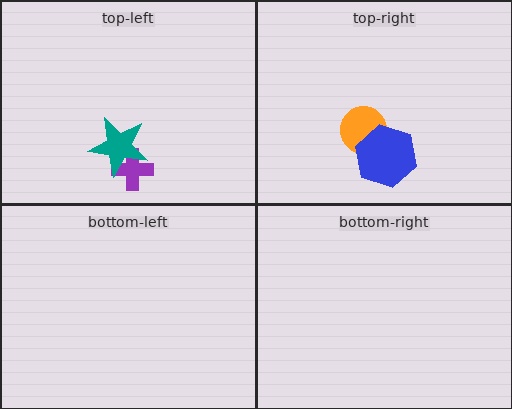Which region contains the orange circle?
The top-right region.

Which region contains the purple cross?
The top-left region.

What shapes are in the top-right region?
The orange circle, the blue hexagon.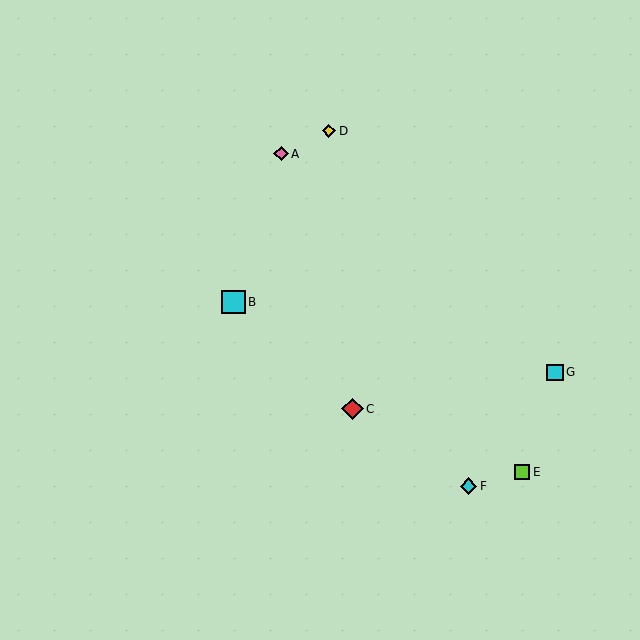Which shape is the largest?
The cyan square (labeled B) is the largest.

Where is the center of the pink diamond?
The center of the pink diamond is at (281, 154).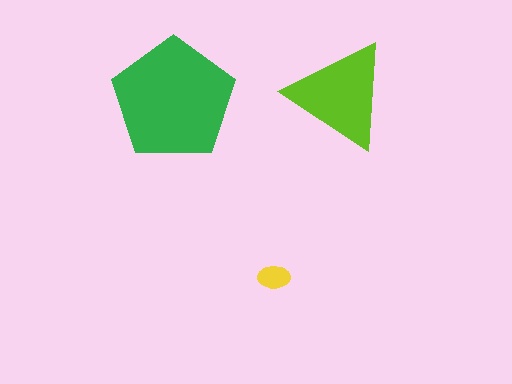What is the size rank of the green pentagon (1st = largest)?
1st.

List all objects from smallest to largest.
The yellow ellipse, the lime triangle, the green pentagon.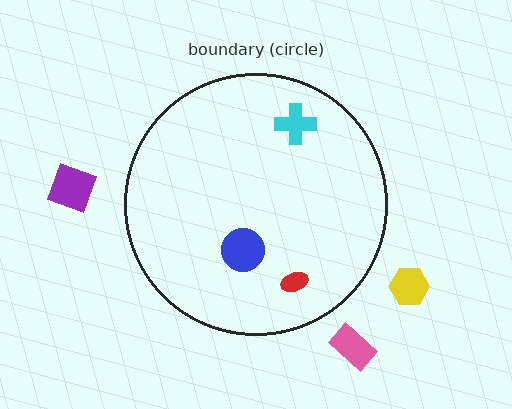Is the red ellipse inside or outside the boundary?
Inside.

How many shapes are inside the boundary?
3 inside, 3 outside.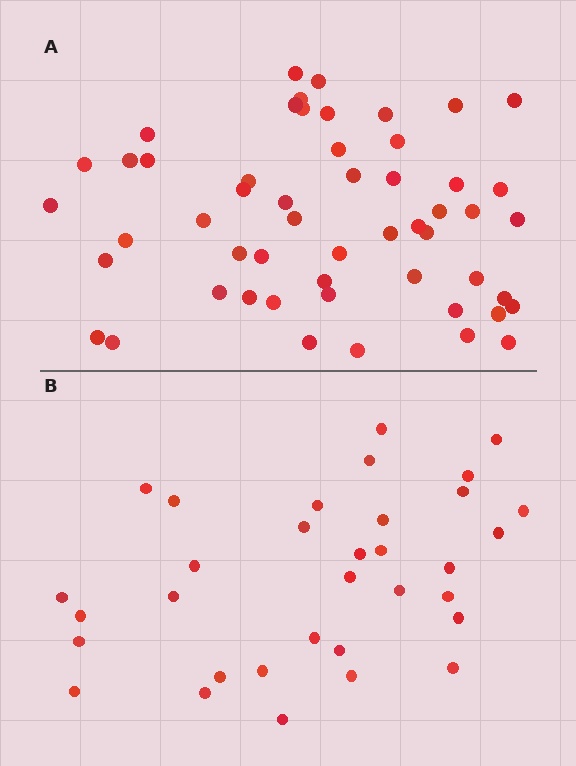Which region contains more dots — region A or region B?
Region A (the top region) has more dots.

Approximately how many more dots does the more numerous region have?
Region A has approximately 20 more dots than region B.